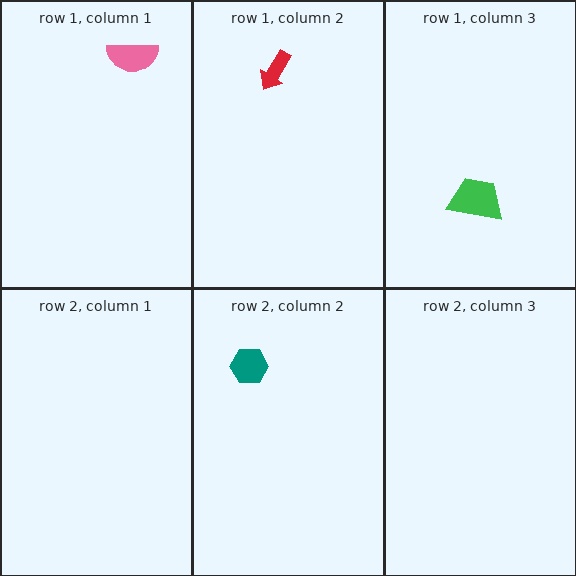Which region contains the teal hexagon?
The row 2, column 2 region.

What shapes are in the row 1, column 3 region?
The green trapezoid.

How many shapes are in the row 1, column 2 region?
1.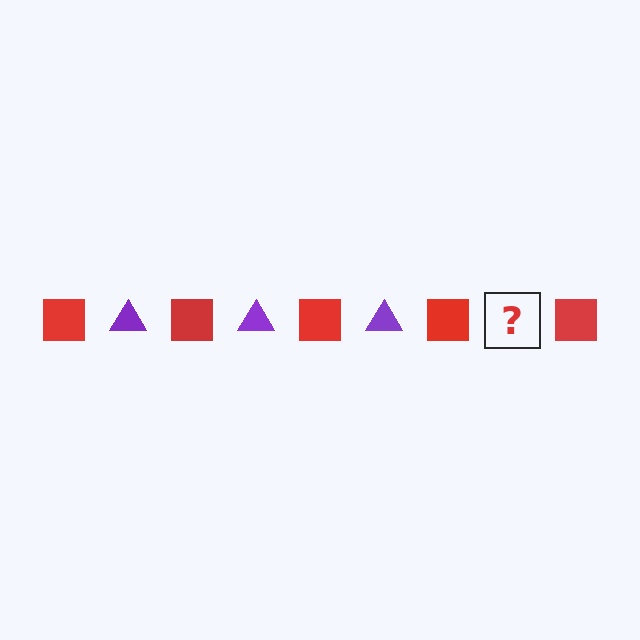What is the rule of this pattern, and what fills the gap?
The rule is that the pattern alternates between red square and purple triangle. The gap should be filled with a purple triangle.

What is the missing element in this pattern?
The missing element is a purple triangle.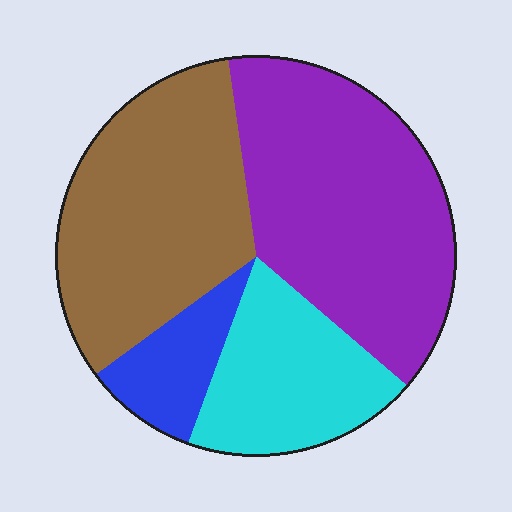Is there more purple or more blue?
Purple.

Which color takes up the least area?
Blue, at roughly 10%.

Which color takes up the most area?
Purple, at roughly 40%.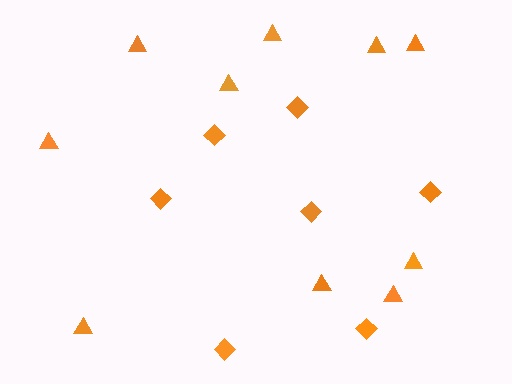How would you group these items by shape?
There are 2 groups: one group of diamonds (7) and one group of triangles (10).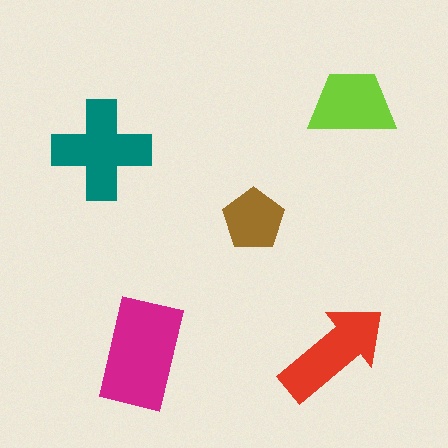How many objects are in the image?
There are 5 objects in the image.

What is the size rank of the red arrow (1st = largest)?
3rd.